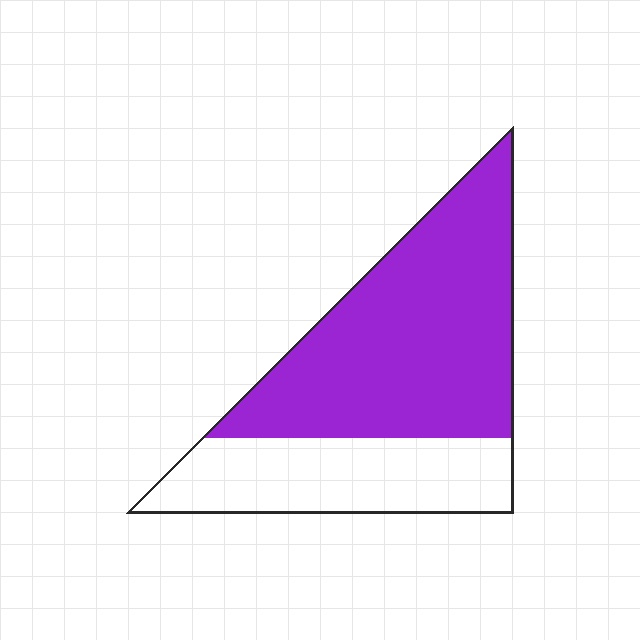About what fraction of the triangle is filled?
About two thirds (2/3).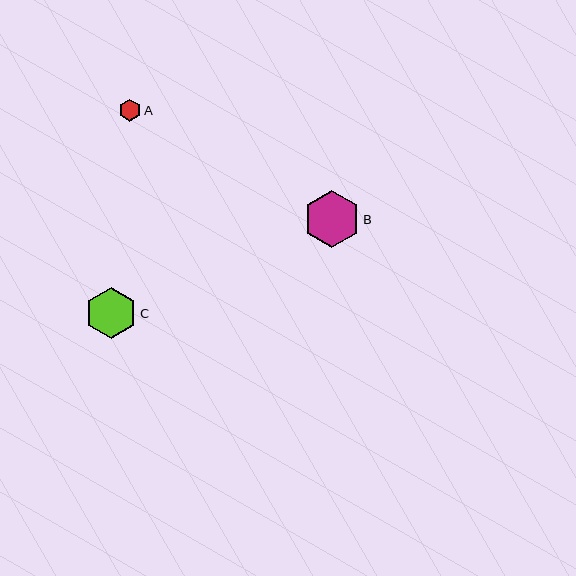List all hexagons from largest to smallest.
From largest to smallest: B, C, A.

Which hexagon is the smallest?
Hexagon A is the smallest with a size of approximately 22 pixels.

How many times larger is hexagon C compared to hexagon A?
Hexagon C is approximately 2.3 times the size of hexagon A.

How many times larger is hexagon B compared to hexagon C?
Hexagon B is approximately 1.1 times the size of hexagon C.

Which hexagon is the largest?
Hexagon B is the largest with a size of approximately 57 pixels.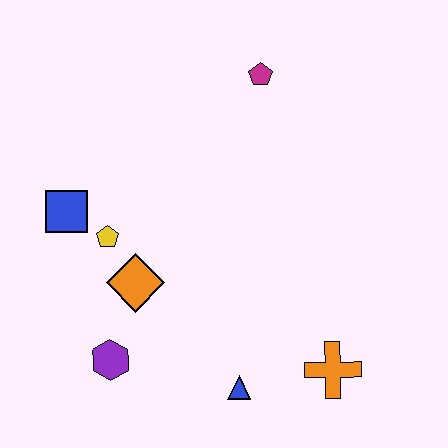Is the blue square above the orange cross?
Yes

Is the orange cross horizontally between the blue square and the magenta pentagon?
No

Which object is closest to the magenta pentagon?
The yellow pentagon is closest to the magenta pentagon.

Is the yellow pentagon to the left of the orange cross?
Yes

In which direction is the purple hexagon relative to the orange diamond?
The purple hexagon is below the orange diamond.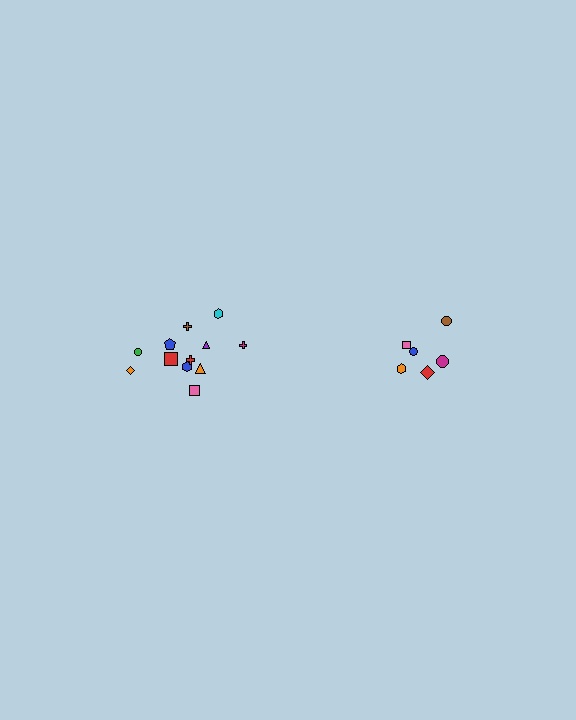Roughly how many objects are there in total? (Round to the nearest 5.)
Roughly 20 objects in total.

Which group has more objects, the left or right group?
The left group.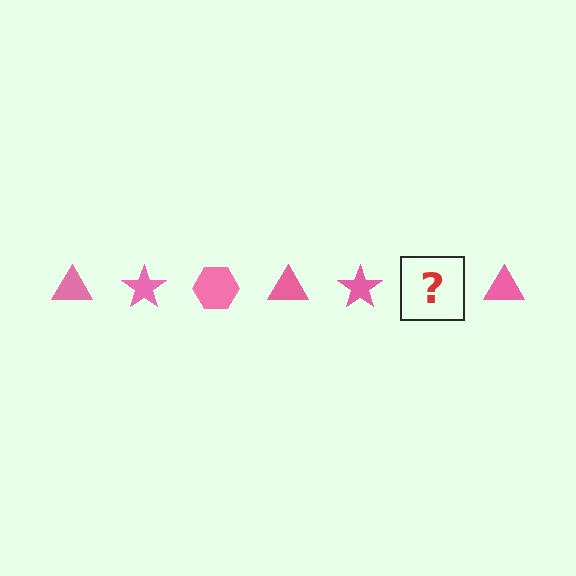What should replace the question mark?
The question mark should be replaced with a pink hexagon.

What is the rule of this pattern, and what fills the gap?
The rule is that the pattern cycles through triangle, star, hexagon shapes in pink. The gap should be filled with a pink hexagon.